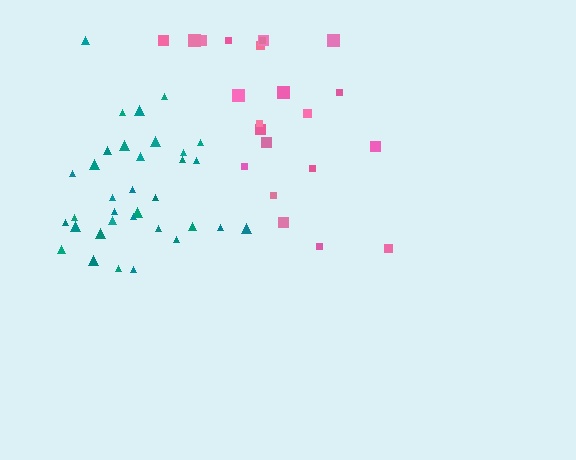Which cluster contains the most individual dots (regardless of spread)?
Teal (34).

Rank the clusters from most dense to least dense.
teal, pink.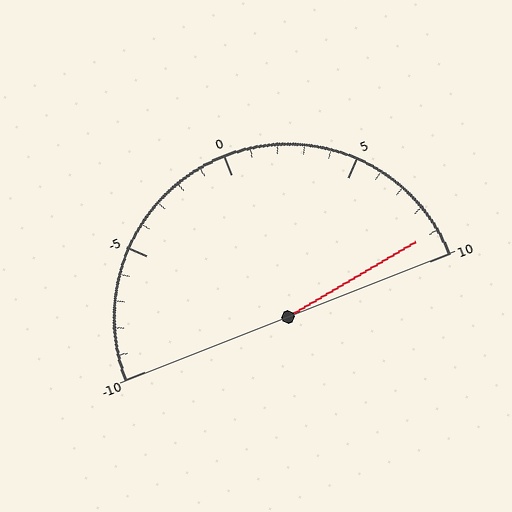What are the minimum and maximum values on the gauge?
The gauge ranges from -10 to 10.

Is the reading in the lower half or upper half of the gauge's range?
The reading is in the upper half of the range (-10 to 10).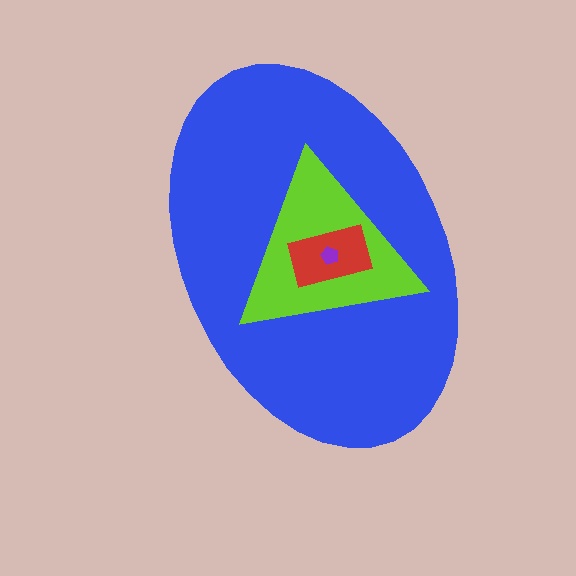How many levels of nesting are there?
4.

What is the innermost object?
The purple pentagon.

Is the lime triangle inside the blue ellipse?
Yes.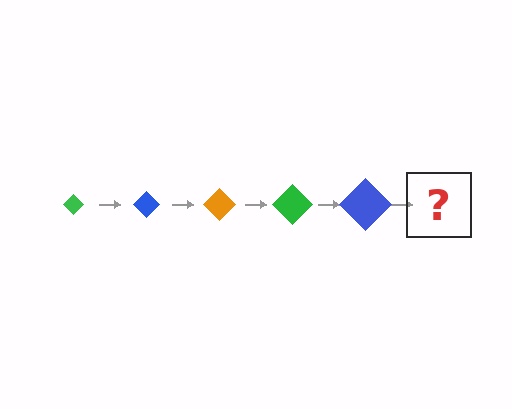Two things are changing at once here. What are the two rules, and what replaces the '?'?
The two rules are that the diamond grows larger each step and the color cycles through green, blue, and orange. The '?' should be an orange diamond, larger than the previous one.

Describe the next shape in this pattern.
It should be an orange diamond, larger than the previous one.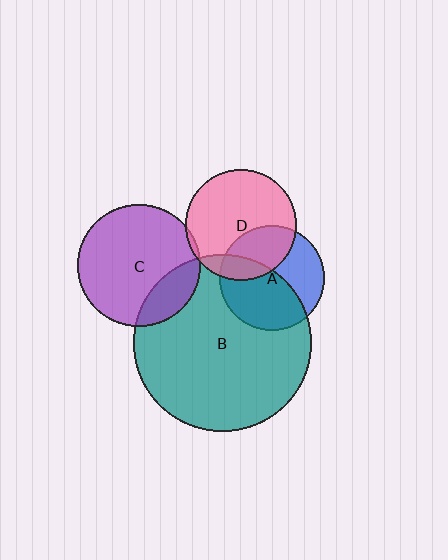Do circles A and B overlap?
Yes.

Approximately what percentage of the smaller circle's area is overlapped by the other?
Approximately 50%.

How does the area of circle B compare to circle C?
Approximately 2.1 times.